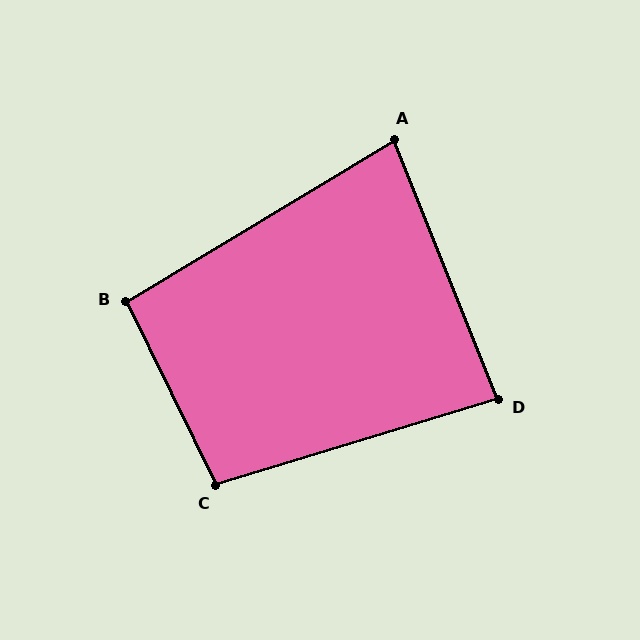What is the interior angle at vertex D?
Approximately 85 degrees (approximately right).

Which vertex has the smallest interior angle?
A, at approximately 81 degrees.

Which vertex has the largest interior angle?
C, at approximately 99 degrees.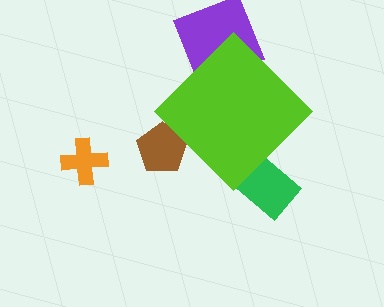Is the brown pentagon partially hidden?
Yes, the brown pentagon is partially hidden behind the lime diamond.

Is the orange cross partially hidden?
No, the orange cross is fully visible.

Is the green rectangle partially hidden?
Yes, the green rectangle is partially hidden behind the lime diamond.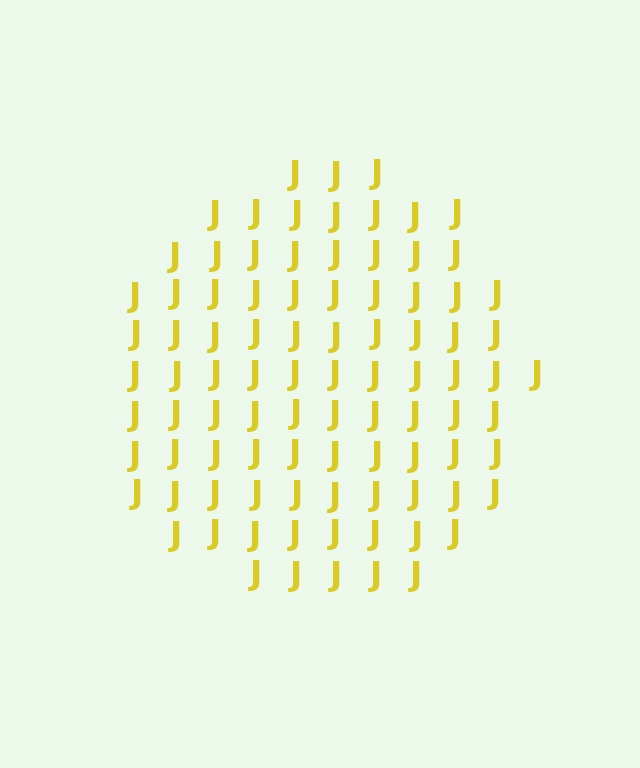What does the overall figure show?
The overall figure shows a circle.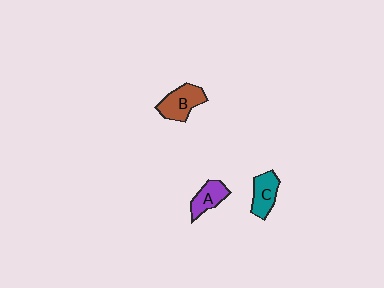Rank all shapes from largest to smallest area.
From largest to smallest: B (brown), C (teal), A (purple).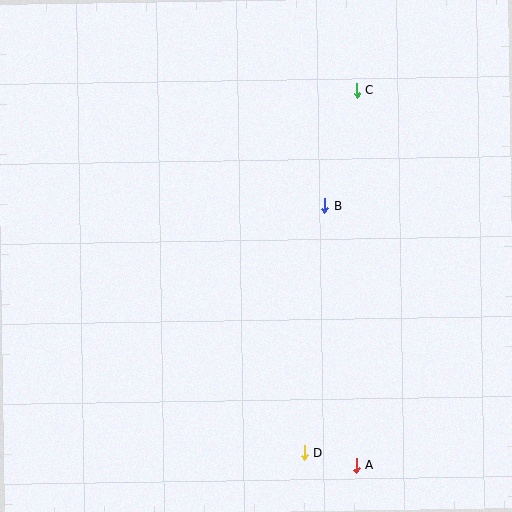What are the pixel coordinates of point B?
Point B is at (325, 206).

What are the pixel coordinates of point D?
Point D is at (304, 453).